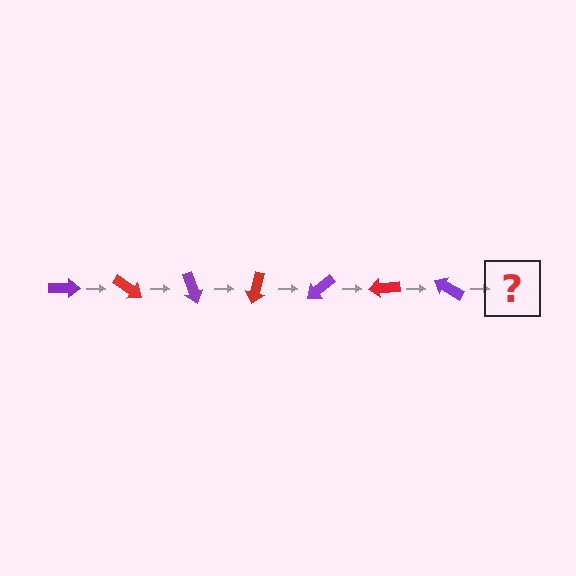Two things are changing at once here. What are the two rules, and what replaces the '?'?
The two rules are that it rotates 35 degrees each step and the color cycles through purple and red. The '?' should be a red arrow, rotated 245 degrees from the start.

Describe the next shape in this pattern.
It should be a red arrow, rotated 245 degrees from the start.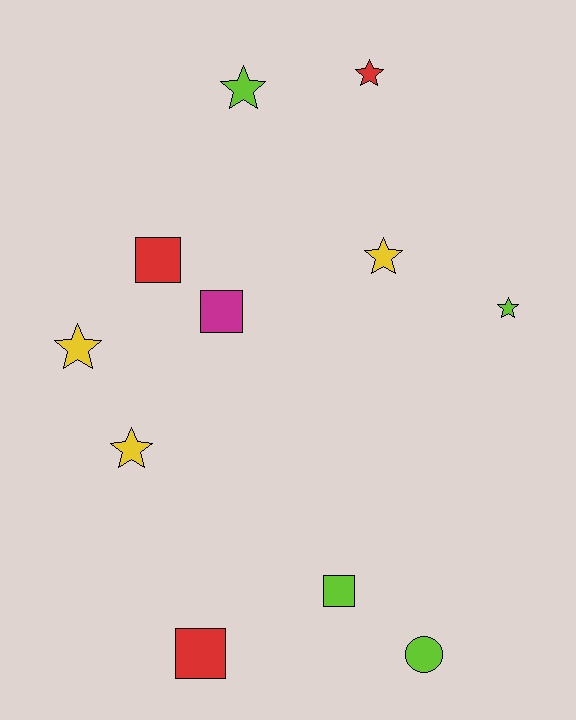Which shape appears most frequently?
Star, with 6 objects.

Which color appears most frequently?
Lime, with 4 objects.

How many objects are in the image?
There are 11 objects.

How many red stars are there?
There is 1 red star.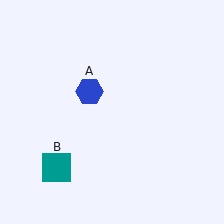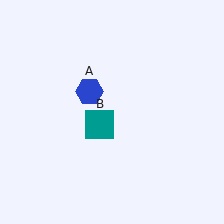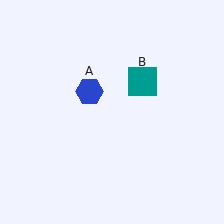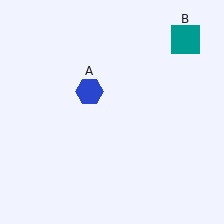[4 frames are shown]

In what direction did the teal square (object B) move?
The teal square (object B) moved up and to the right.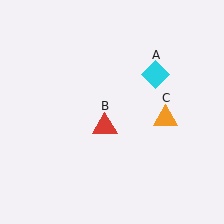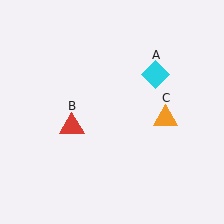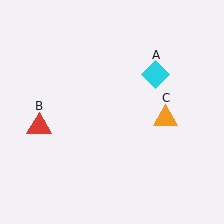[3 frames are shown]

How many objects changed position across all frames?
1 object changed position: red triangle (object B).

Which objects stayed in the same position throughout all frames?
Cyan diamond (object A) and orange triangle (object C) remained stationary.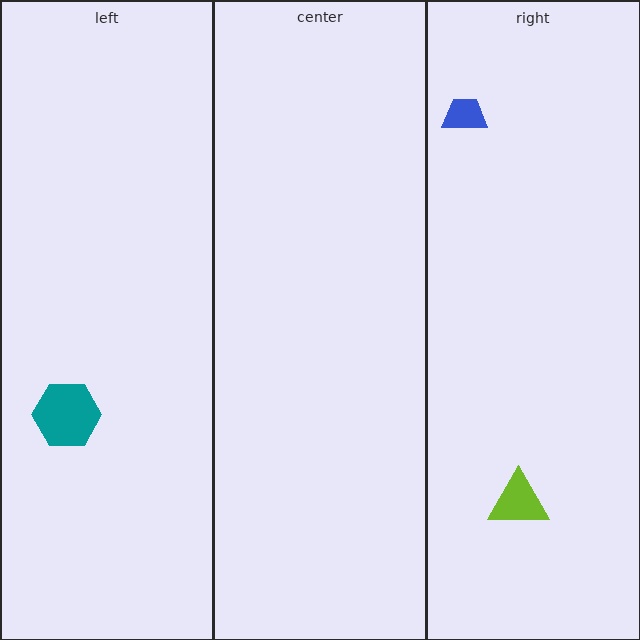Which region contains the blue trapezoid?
The right region.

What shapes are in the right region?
The blue trapezoid, the lime triangle.